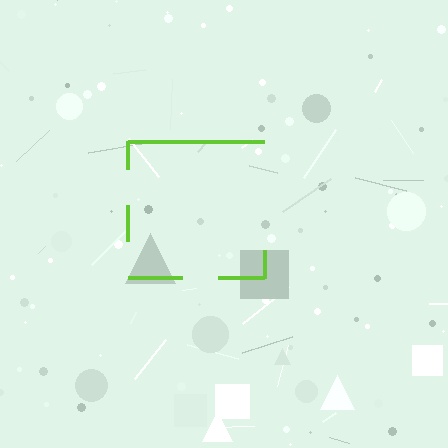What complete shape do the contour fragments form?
The contour fragments form a square.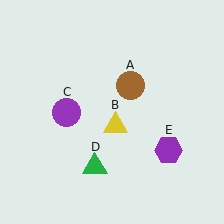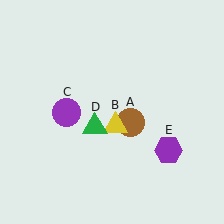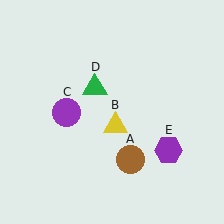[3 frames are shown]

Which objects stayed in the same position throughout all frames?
Yellow triangle (object B) and purple circle (object C) and purple hexagon (object E) remained stationary.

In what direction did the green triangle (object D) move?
The green triangle (object D) moved up.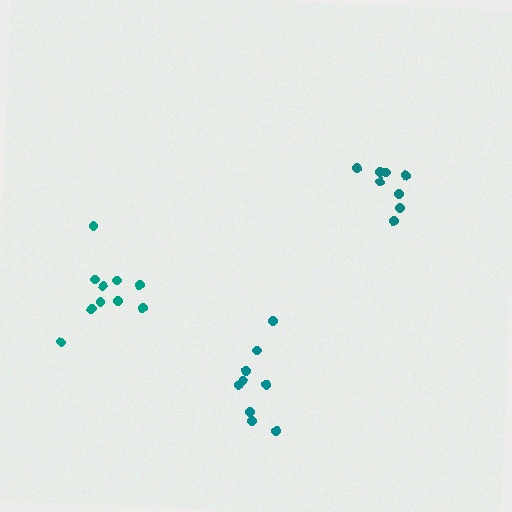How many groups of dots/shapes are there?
There are 3 groups.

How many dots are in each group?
Group 1: 9 dots, Group 2: 8 dots, Group 3: 10 dots (27 total).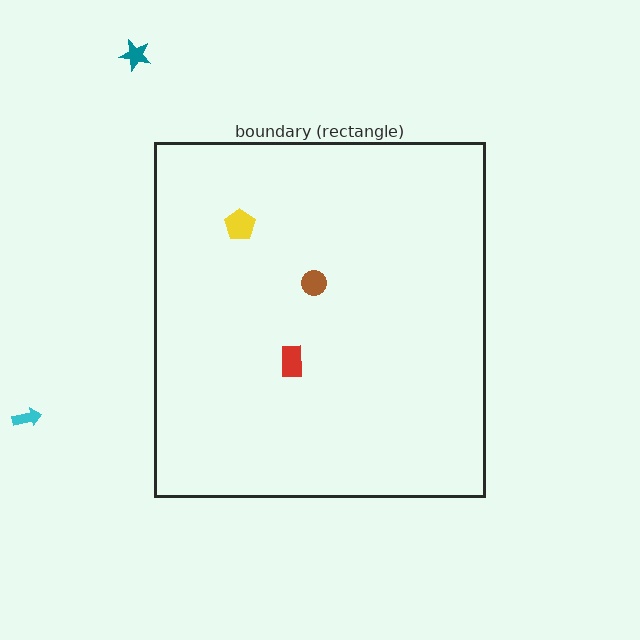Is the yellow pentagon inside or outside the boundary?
Inside.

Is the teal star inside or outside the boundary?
Outside.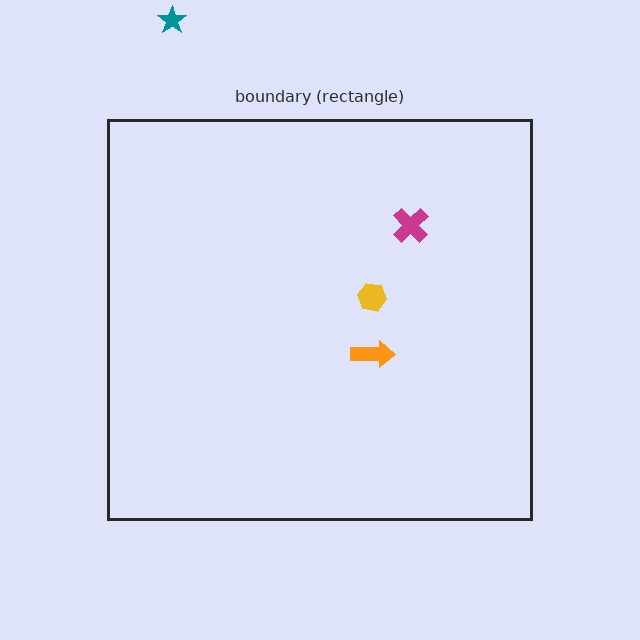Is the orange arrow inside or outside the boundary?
Inside.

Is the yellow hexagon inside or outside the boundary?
Inside.